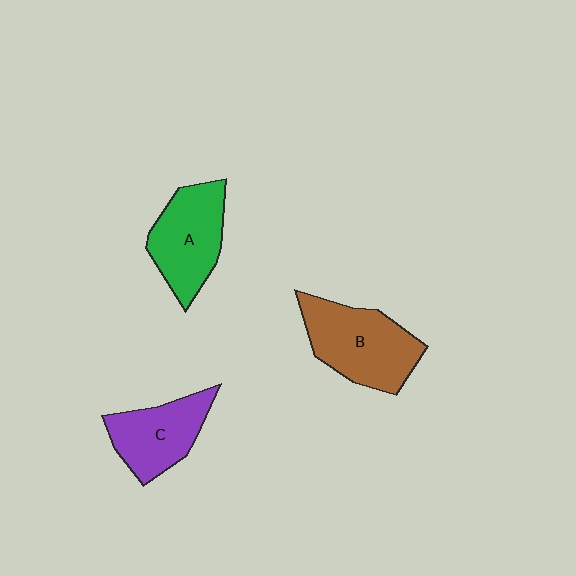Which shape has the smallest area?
Shape C (purple).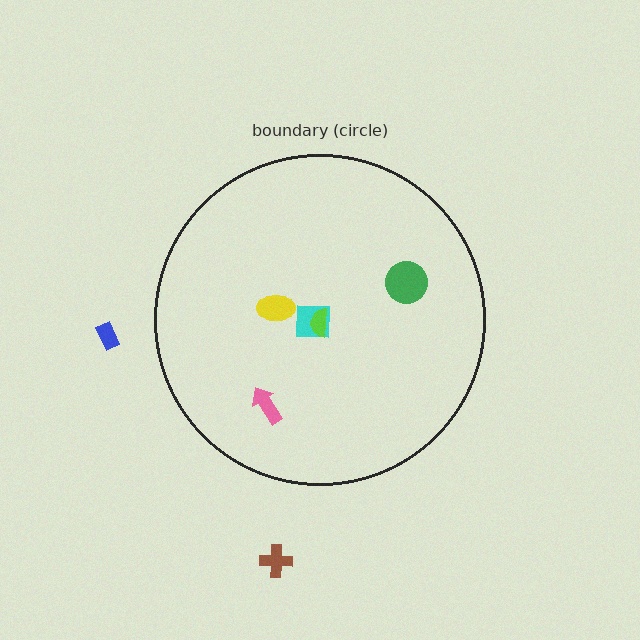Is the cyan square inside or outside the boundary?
Inside.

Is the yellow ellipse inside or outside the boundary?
Inside.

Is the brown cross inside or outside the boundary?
Outside.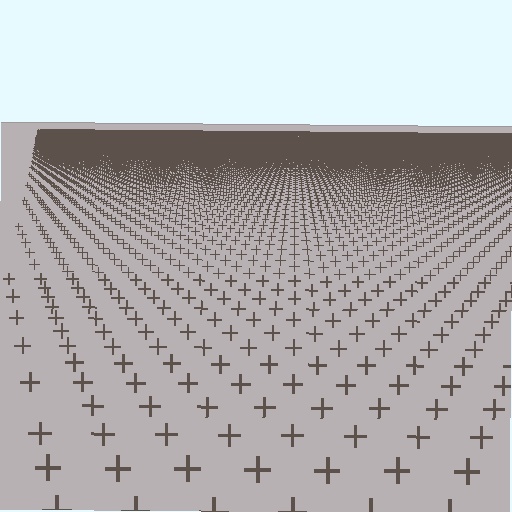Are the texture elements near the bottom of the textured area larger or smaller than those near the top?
Larger. Near the bottom, elements are closer to the viewer and appear at a bigger on-screen size.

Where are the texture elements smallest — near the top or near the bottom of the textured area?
Near the top.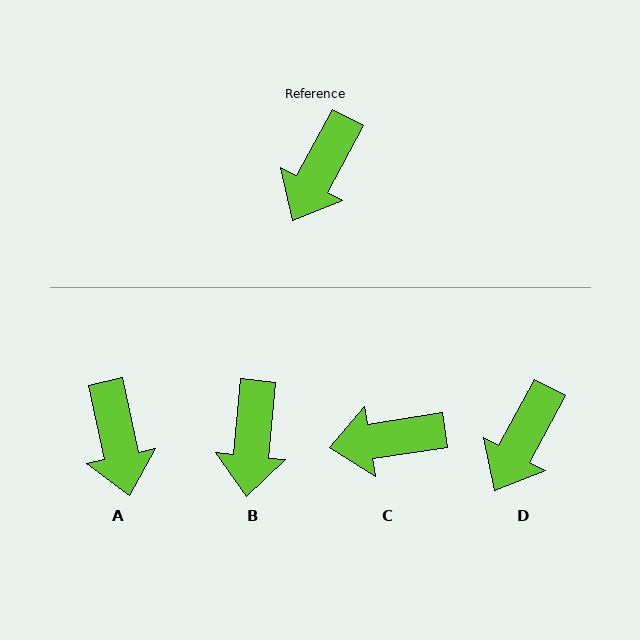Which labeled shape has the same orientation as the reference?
D.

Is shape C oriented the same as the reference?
No, it is off by about 53 degrees.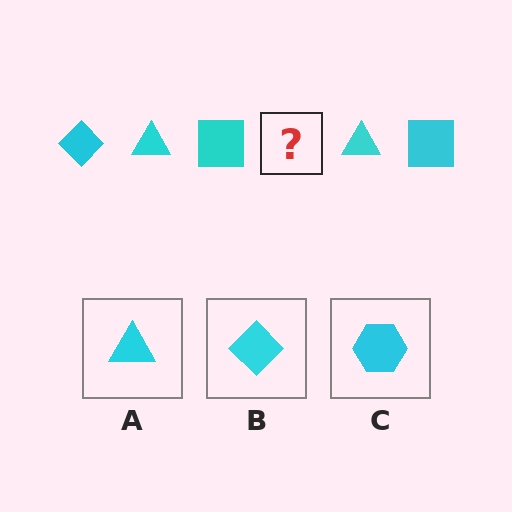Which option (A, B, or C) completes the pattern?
B.